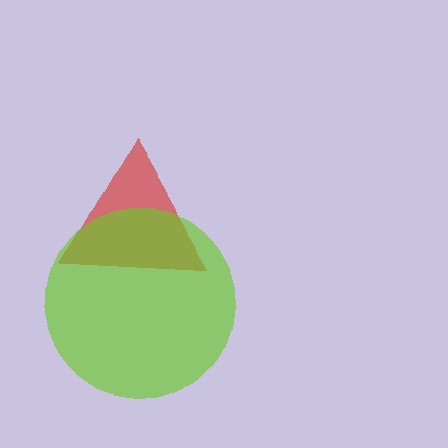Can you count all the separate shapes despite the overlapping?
Yes, there are 2 separate shapes.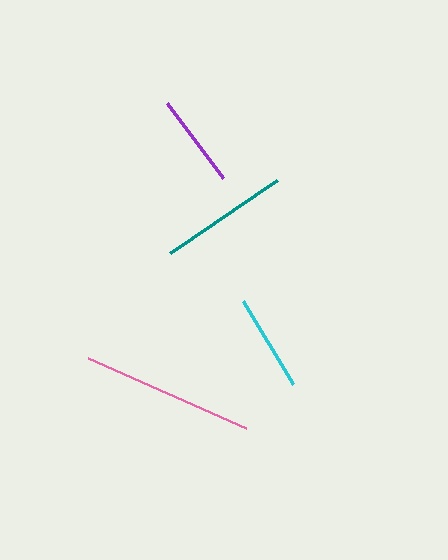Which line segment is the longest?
The pink line is the longest at approximately 173 pixels.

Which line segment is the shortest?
The purple line is the shortest at approximately 94 pixels.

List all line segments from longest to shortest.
From longest to shortest: pink, teal, cyan, purple.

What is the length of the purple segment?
The purple segment is approximately 94 pixels long.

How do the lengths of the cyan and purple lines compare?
The cyan and purple lines are approximately the same length.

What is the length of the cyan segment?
The cyan segment is approximately 97 pixels long.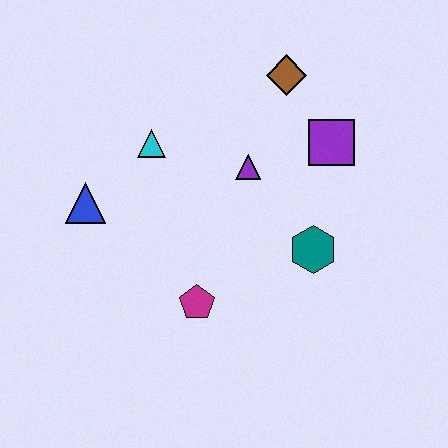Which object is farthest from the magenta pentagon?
The brown diamond is farthest from the magenta pentagon.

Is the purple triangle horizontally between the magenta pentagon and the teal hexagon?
Yes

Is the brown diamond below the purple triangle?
No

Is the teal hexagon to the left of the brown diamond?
No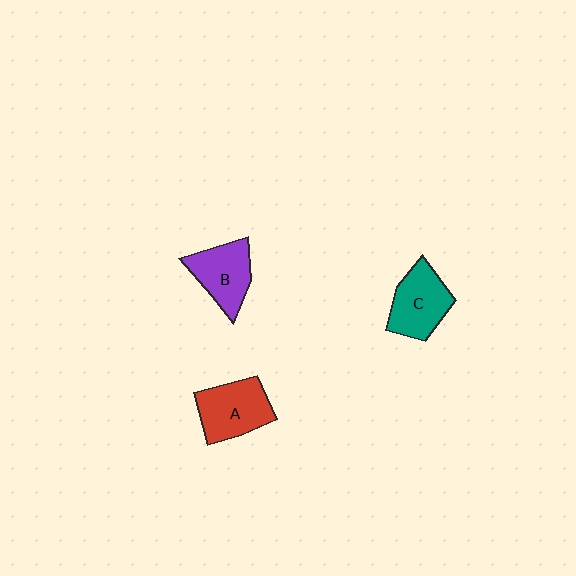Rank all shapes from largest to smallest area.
From largest to smallest: A (red), C (teal), B (purple).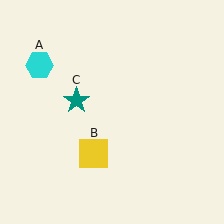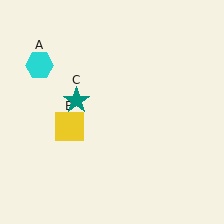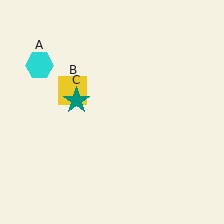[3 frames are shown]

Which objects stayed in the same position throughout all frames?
Cyan hexagon (object A) and teal star (object C) remained stationary.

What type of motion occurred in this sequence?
The yellow square (object B) rotated clockwise around the center of the scene.